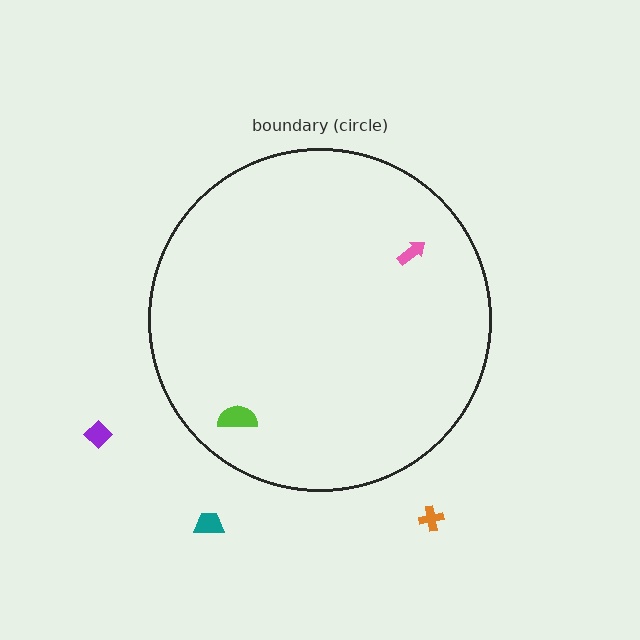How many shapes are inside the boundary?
2 inside, 3 outside.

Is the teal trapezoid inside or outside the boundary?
Outside.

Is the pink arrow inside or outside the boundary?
Inside.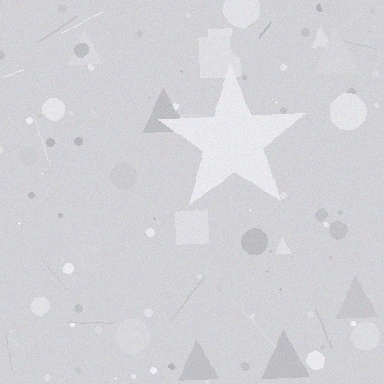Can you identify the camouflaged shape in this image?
The camouflaged shape is a star.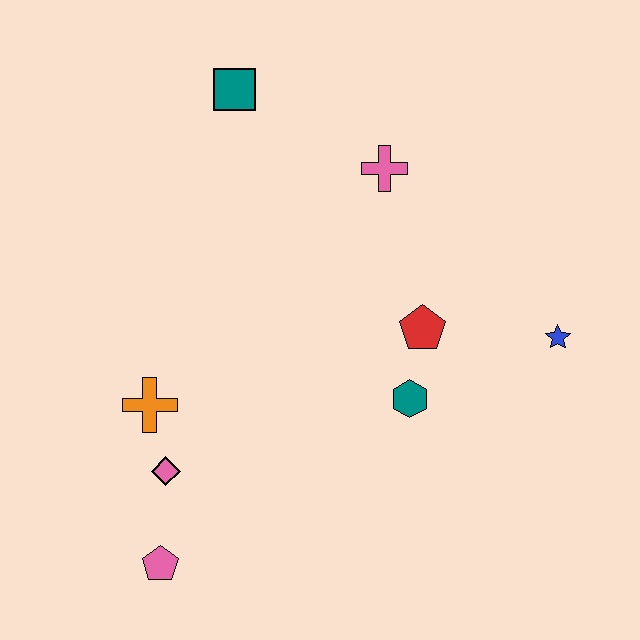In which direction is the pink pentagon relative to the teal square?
The pink pentagon is below the teal square.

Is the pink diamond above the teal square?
No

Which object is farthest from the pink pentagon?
The teal square is farthest from the pink pentagon.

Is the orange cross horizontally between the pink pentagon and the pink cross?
No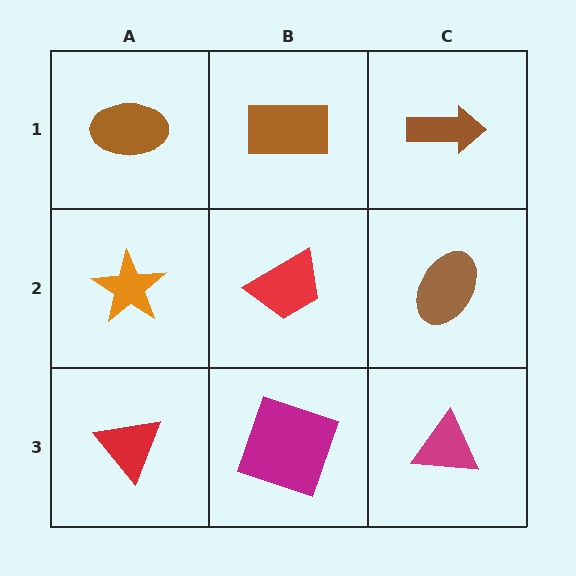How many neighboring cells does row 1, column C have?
2.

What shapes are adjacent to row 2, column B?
A brown rectangle (row 1, column B), a magenta square (row 3, column B), an orange star (row 2, column A), a brown ellipse (row 2, column C).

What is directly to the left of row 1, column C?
A brown rectangle.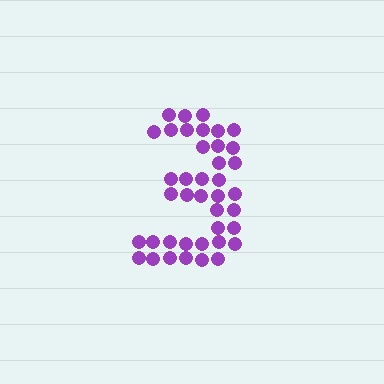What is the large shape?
The large shape is the digit 3.